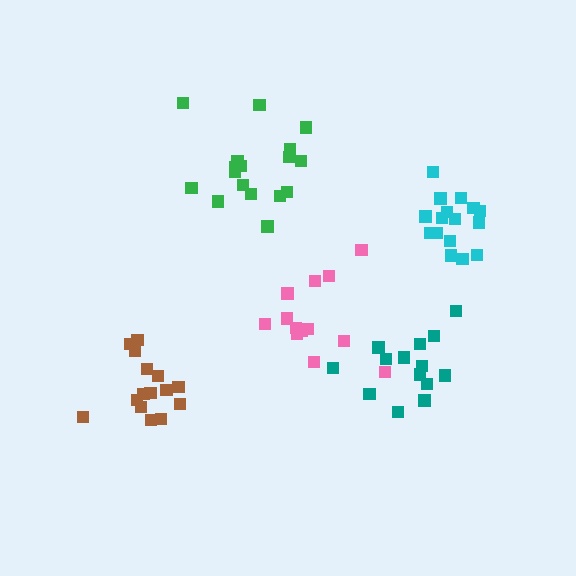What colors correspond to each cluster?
The clusters are colored: pink, green, cyan, brown, teal.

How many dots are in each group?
Group 1: 13 dots, Group 2: 17 dots, Group 3: 16 dots, Group 4: 15 dots, Group 5: 14 dots (75 total).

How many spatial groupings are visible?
There are 5 spatial groupings.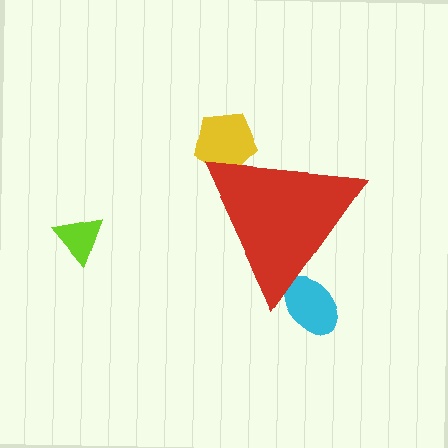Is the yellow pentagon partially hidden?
Yes, the yellow pentagon is partially hidden behind the red triangle.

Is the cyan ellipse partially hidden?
Yes, the cyan ellipse is partially hidden behind the red triangle.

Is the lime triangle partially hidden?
No, the lime triangle is fully visible.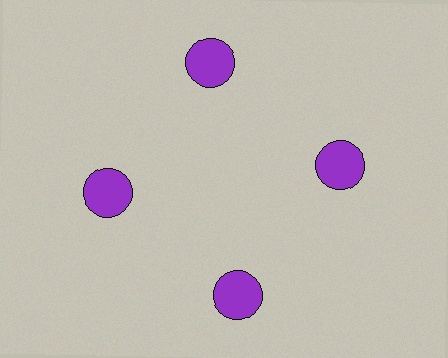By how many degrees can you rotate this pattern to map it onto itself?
The pattern maps onto itself every 90 degrees of rotation.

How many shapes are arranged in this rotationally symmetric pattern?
There are 4 shapes, arranged in 4 groups of 1.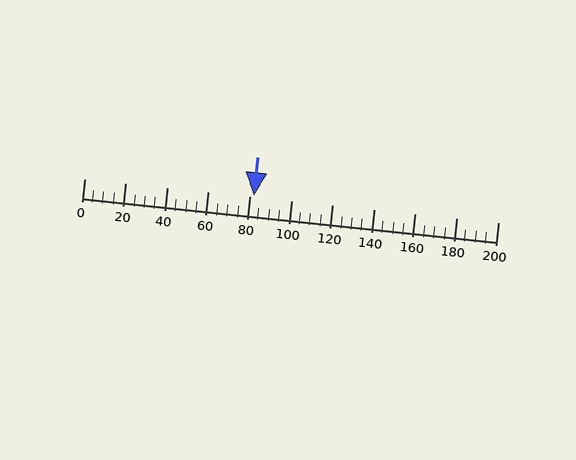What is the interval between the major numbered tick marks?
The major tick marks are spaced 20 units apart.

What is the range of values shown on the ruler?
The ruler shows values from 0 to 200.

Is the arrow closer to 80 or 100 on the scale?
The arrow is closer to 80.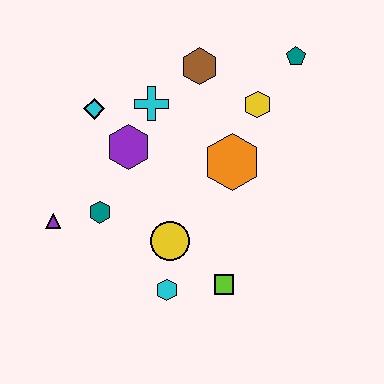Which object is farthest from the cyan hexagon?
The teal pentagon is farthest from the cyan hexagon.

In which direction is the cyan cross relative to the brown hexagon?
The cyan cross is to the left of the brown hexagon.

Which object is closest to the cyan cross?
The purple hexagon is closest to the cyan cross.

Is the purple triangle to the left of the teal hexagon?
Yes